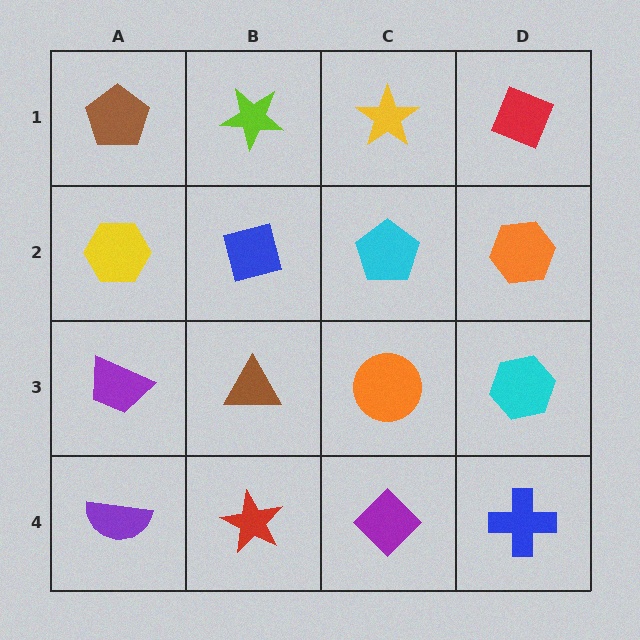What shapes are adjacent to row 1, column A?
A yellow hexagon (row 2, column A), a lime star (row 1, column B).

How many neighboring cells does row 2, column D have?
3.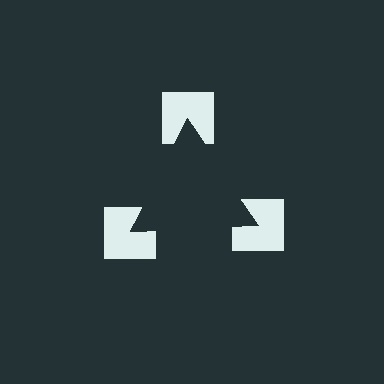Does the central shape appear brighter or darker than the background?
It typically appears slightly darker than the background, even though no actual brightness change is drawn.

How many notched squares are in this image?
There are 3 — one at each vertex of the illusory triangle.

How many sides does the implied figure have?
3 sides.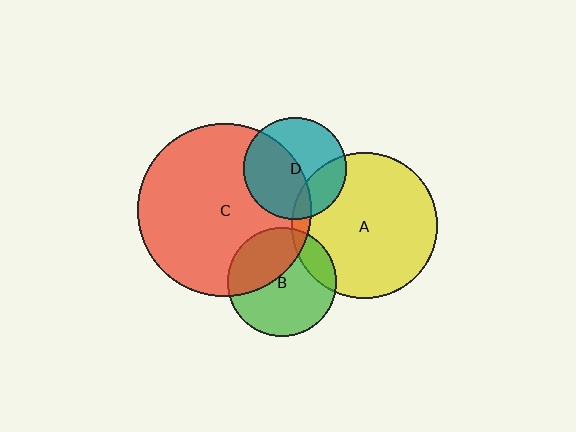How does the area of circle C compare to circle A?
Approximately 1.4 times.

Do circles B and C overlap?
Yes.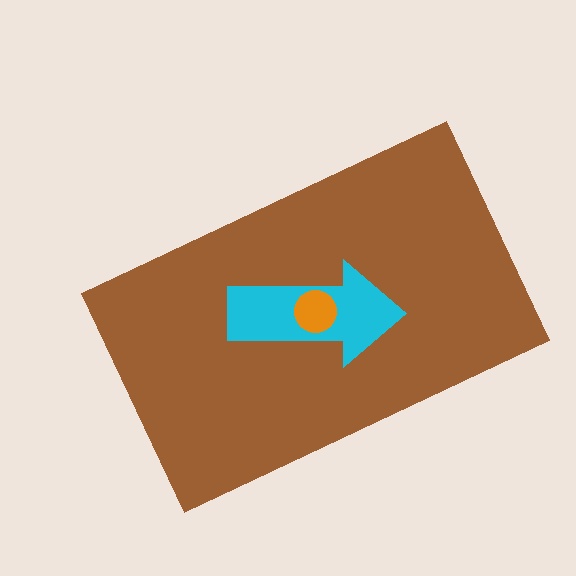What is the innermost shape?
The orange circle.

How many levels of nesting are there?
3.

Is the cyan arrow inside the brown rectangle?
Yes.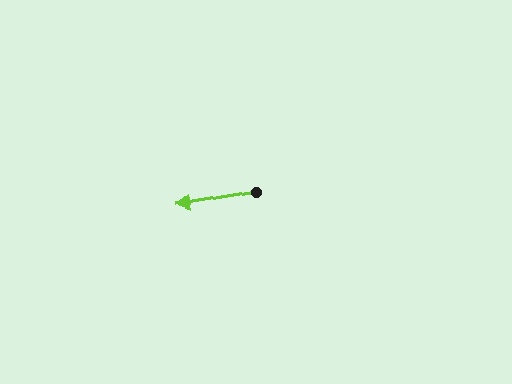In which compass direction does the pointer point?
West.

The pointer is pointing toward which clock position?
Roughly 9 o'clock.